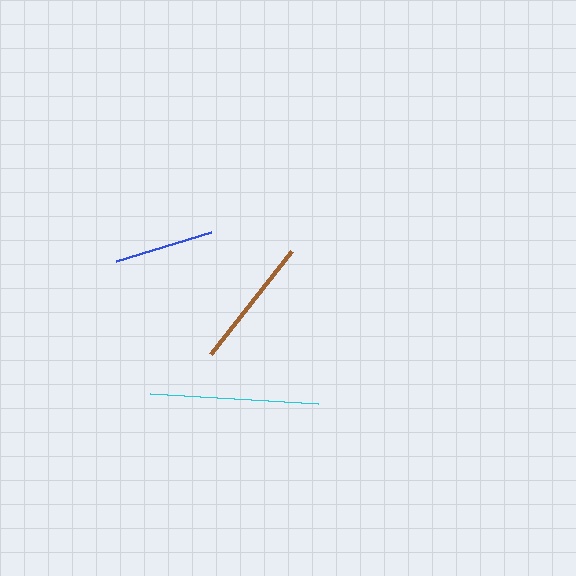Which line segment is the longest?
The cyan line is the longest at approximately 168 pixels.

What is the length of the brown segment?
The brown segment is approximately 131 pixels long.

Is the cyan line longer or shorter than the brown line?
The cyan line is longer than the brown line.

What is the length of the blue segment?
The blue segment is approximately 99 pixels long.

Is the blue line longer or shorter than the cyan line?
The cyan line is longer than the blue line.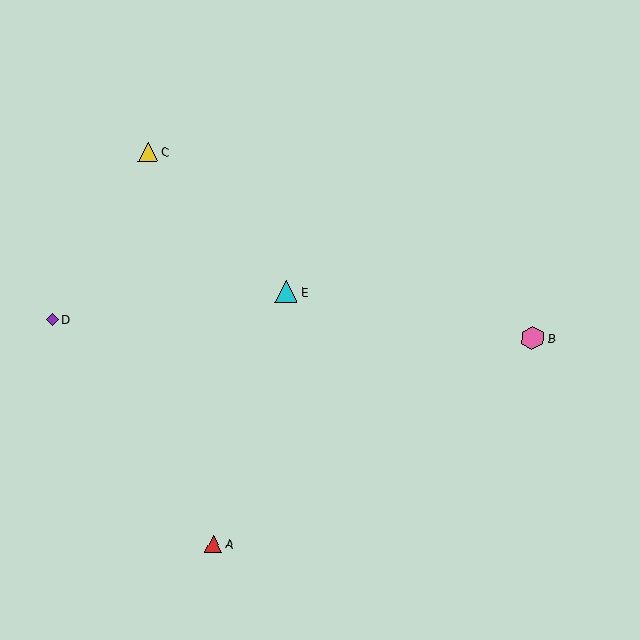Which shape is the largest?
The pink hexagon (labeled B) is the largest.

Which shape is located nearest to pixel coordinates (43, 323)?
The purple diamond (labeled D) at (52, 319) is nearest to that location.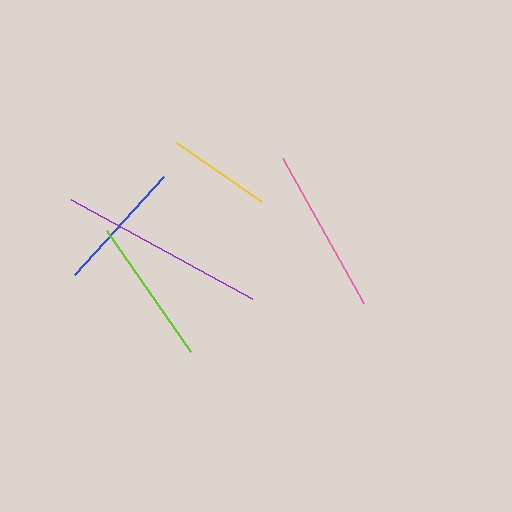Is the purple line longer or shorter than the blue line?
The purple line is longer than the blue line.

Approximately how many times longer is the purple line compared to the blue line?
The purple line is approximately 1.6 times the length of the blue line.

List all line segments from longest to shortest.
From longest to shortest: purple, pink, lime, blue, yellow.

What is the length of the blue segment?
The blue segment is approximately 133 pixels long.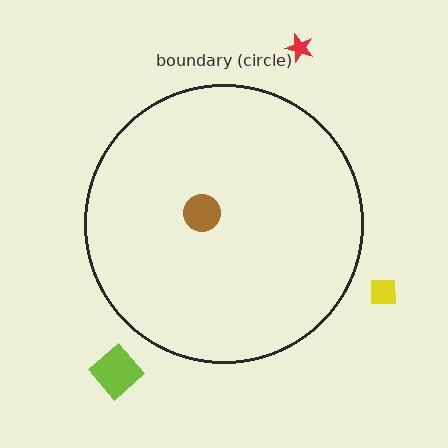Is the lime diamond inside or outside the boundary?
Outside.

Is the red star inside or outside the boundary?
Outside.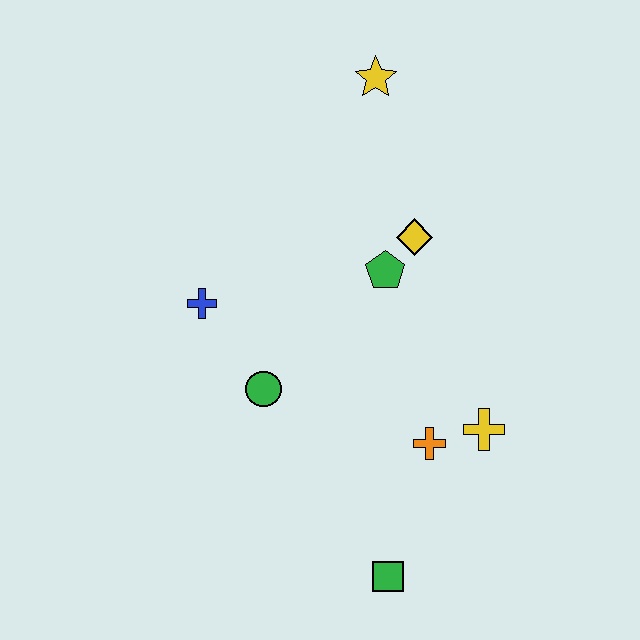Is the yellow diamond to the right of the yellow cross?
No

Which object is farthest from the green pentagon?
The green square is farthest from the green pentagon.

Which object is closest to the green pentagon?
The yellow diamond is closest to the green pentagon.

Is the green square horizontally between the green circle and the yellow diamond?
Yes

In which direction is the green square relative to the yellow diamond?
The green square is below the yellow diamond.